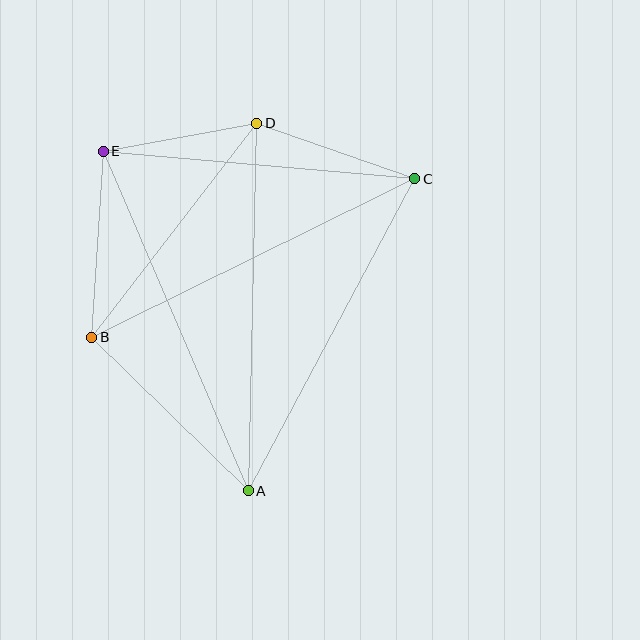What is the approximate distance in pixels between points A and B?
The distance between A and B is approximately 219 pixels.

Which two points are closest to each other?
Points D and E are closest to each other.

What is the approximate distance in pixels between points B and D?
The distance between B and D is approximately 271 pixels.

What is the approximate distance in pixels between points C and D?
The distance between C and D is approximately 167 pixels.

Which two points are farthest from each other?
Points A and E are farthest from each other.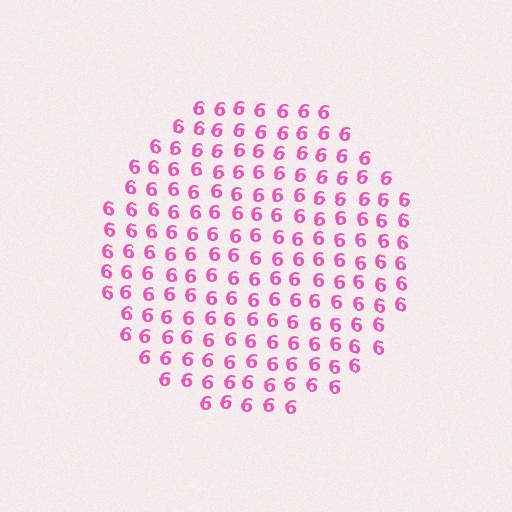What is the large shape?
The large shape is a circle.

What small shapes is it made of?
It is made of small digit 6's.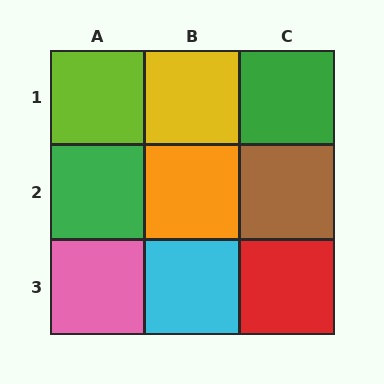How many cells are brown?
1 cell is brown.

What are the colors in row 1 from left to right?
Lime, yellow, green.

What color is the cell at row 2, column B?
Orange.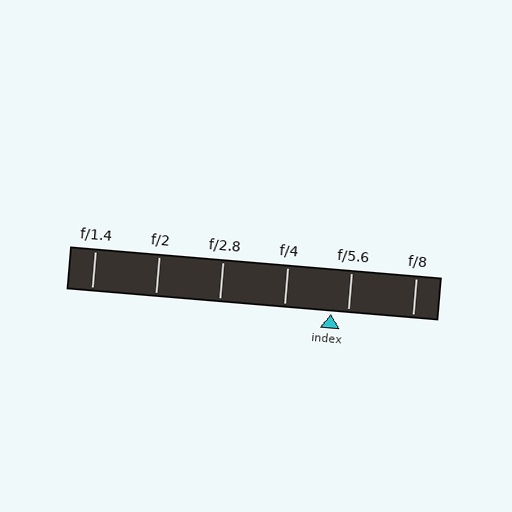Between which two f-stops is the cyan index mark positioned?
The index mark is between f/4 and f/5.6.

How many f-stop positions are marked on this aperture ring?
There are 6 f-stop positions marked.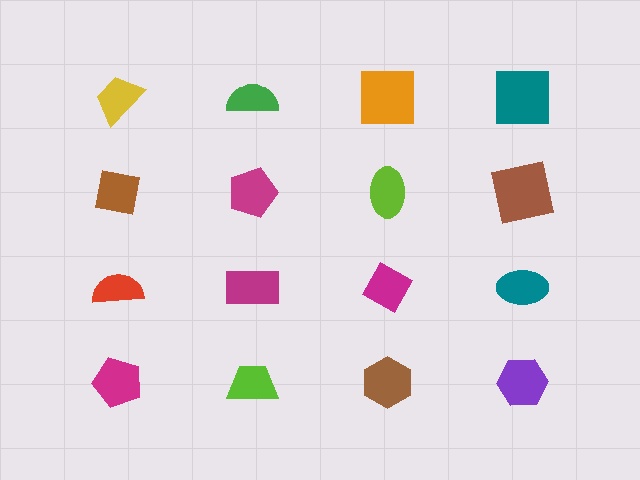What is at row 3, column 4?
A teal ellipse.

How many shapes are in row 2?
4 shapes.